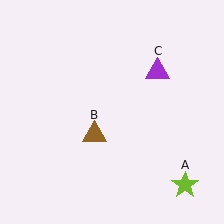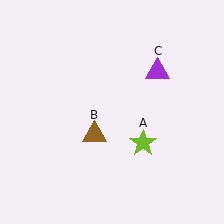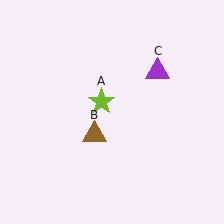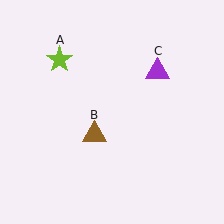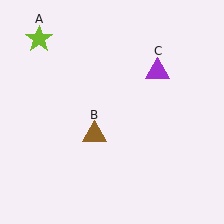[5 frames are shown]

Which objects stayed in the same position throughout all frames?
Brown triangle (object B) and purple triangle (object C) remained stationary.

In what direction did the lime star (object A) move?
The lime star (object A) moved up and to the left.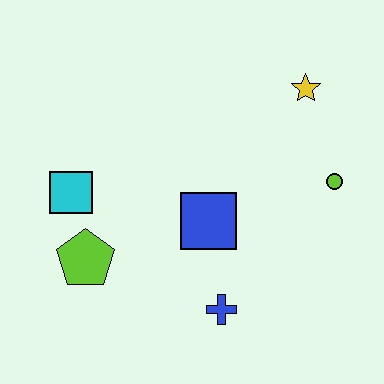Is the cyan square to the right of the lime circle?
No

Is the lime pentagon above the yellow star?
No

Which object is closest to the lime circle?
The yellow star is closest to the lime circle.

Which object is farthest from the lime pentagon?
The yellow star is farthest from the lime pentagon.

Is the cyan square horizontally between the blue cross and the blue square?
No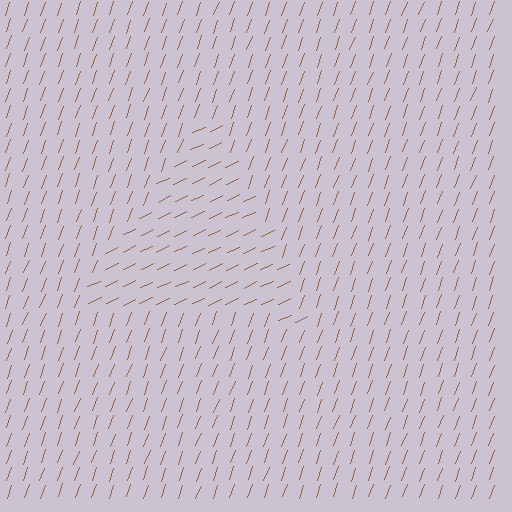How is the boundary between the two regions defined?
The boundary is defined purely by a change in line orientation (approximately 45 degrees difference). All lines are the same color and thickness.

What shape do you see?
I see a triangle.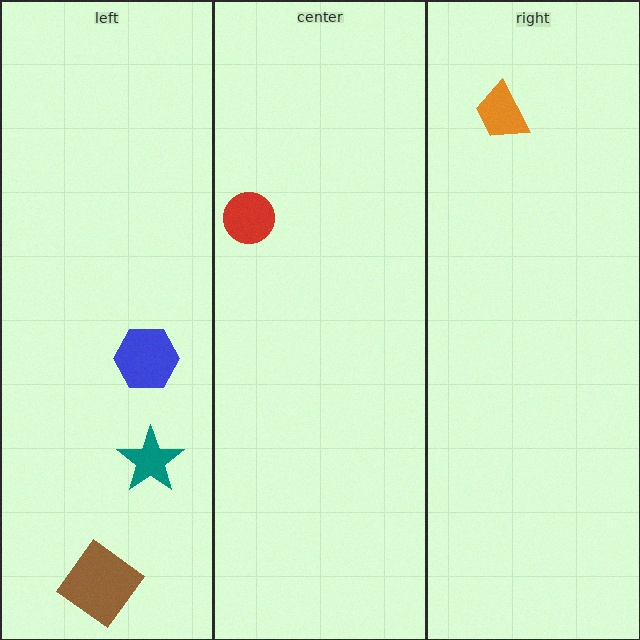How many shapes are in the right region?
1.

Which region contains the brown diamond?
The left region.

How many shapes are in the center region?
1.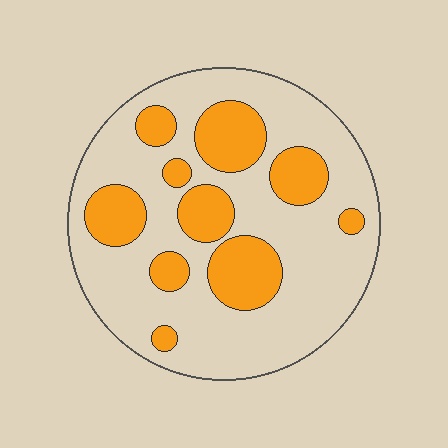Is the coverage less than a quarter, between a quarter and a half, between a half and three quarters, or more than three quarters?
Between a quarter and a half.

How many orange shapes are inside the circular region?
10.